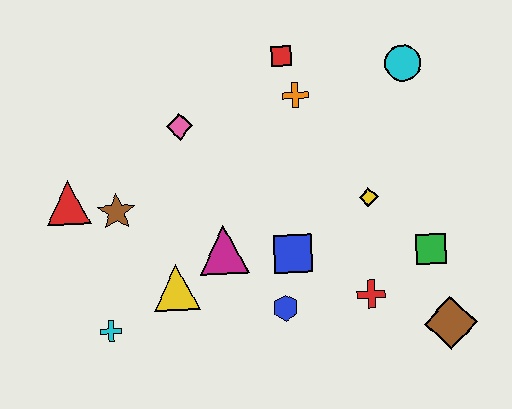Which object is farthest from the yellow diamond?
The red triangle is farthest from the yellow diamond.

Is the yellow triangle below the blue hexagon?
No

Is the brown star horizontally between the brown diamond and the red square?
No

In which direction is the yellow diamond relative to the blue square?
The yellow diamond is to the right of the blue square.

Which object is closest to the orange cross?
The red square is closest to the orange cross.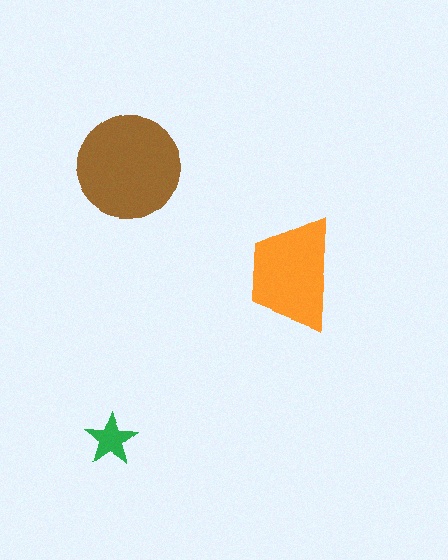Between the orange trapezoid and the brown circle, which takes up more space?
The brown circle.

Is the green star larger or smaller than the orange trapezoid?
Smaller.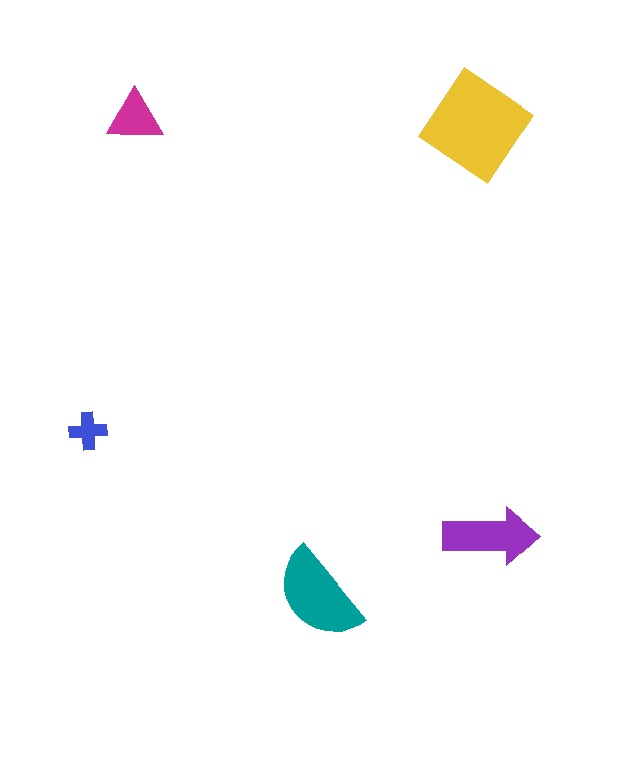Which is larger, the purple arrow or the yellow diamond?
The yellow diamond.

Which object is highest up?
The magenta triangle is topmost.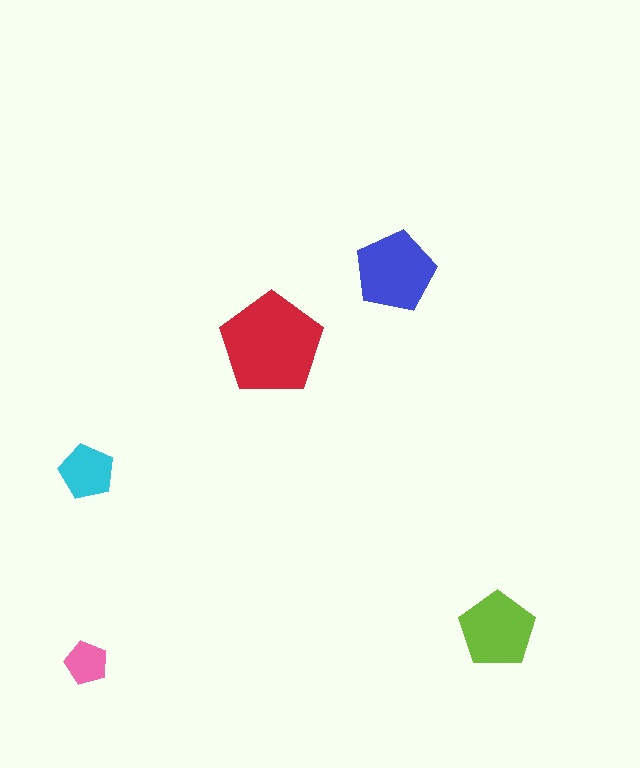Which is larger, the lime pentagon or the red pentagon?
The red one.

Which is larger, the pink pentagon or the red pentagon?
The red one.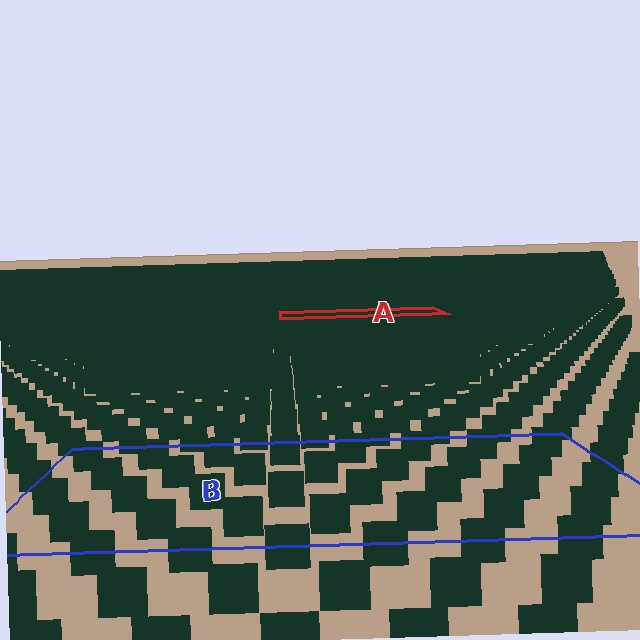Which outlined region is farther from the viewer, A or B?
Region A is farther from the viewer — the texture elements inside it appear smaller and more densely packed.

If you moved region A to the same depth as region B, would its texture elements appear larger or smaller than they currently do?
They would appear larger. At a closer depth, the same texture elements are projected at a bigger on-screen size.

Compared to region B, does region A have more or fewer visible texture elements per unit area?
Region A has more texture elements per unit area — they are packed more densely because it is farther away.